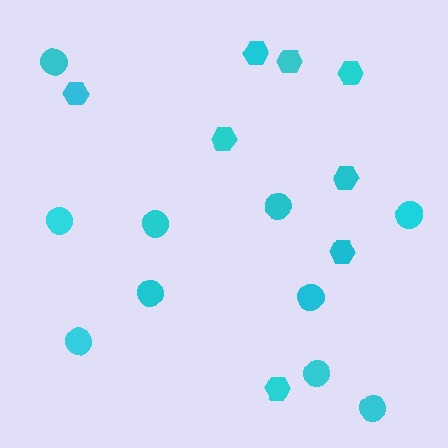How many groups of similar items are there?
There are 2 groups: one group of hexagons (8) and one group of circles (10).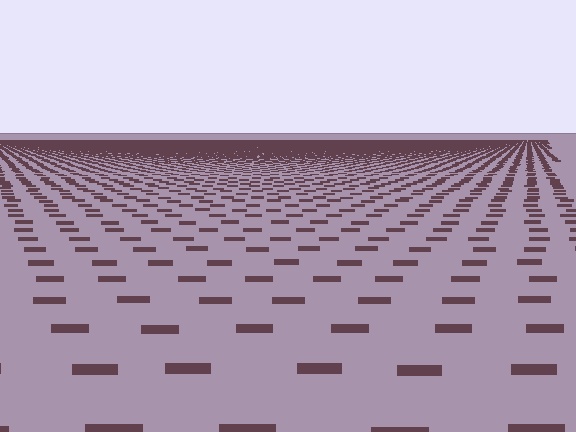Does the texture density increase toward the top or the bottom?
Density increases toward the top.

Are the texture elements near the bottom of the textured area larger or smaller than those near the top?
Larger. Near the bottom, elements are closer to the viewer and appear at a bigger on-screen size.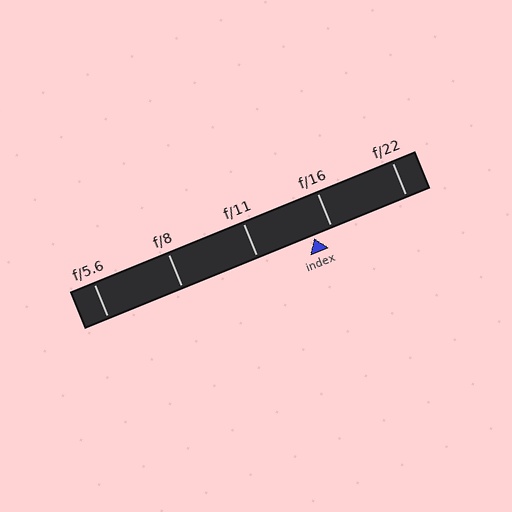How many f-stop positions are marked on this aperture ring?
There are 5 f-stop positions marked.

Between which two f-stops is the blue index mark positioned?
The index mark is between f/11 and f/16.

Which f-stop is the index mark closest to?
The index mark is closest to f/16.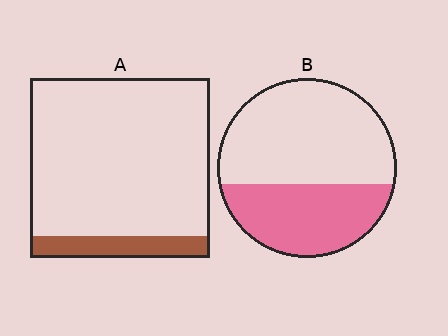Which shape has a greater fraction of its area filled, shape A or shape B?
Shape B.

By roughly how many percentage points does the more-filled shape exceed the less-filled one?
By roughly 25 percentage points (B over A).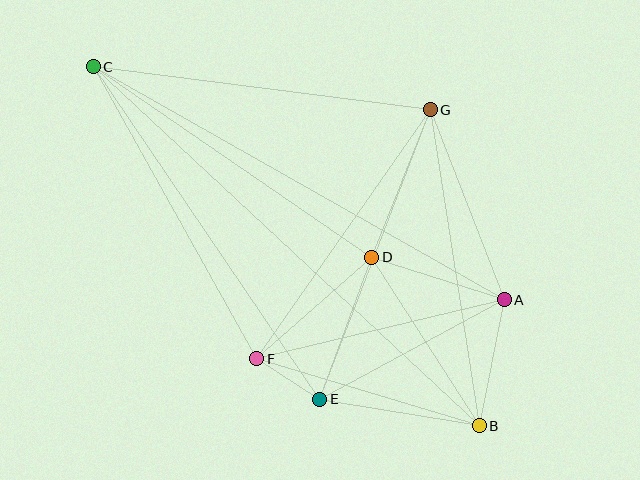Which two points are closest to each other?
Points E and F are closest to each other.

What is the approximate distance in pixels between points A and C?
The distance between A and C is approximately 472 pixels.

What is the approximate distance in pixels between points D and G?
The distance between D and G is approximately 159 pixels.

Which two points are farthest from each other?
Points B and C are farthest from each other.